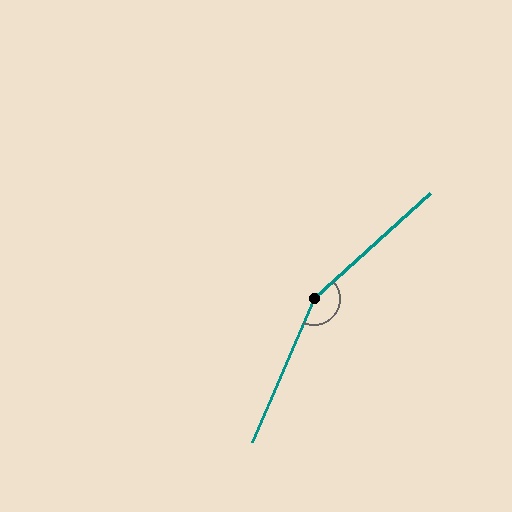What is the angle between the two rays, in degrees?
Approximately 156 degrees.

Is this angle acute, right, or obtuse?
It is obtuse.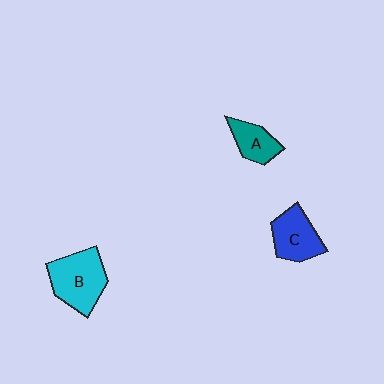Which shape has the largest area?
Shape B (cyan).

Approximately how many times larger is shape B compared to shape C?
Approximately 1.3 times.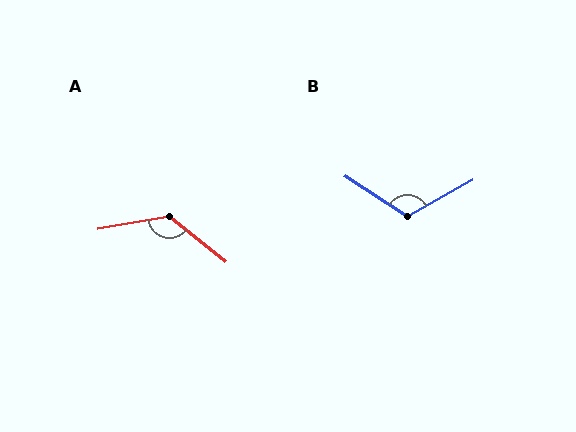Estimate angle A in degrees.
Approximately 131 degrees.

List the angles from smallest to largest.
B (118°), A (131°).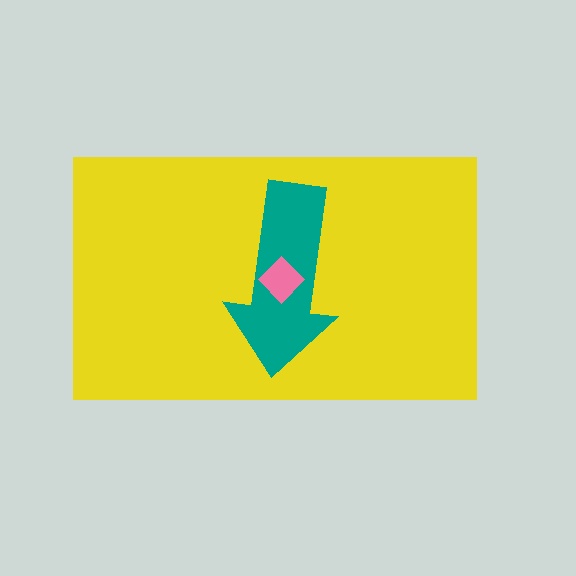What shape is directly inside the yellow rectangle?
The teal arrow.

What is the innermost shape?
The pink diamond.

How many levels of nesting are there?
3.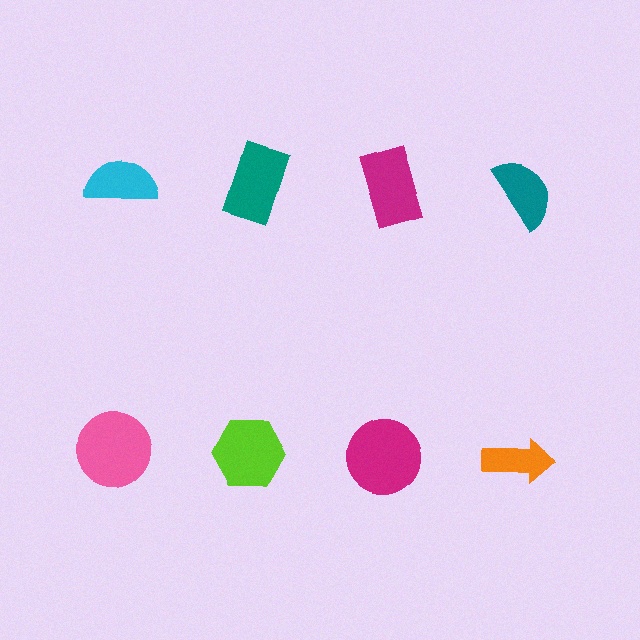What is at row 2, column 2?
A lime hexagon.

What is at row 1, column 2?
A teal rectangle.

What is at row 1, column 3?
A magenta rectangle.